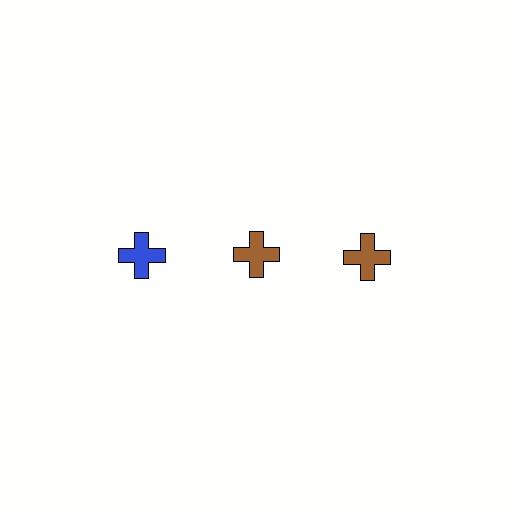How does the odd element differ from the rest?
It has a different color: blue instead of brown.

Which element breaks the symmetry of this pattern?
The blue cross in the top row, leftmost column breaks the symmetry. All other shapes are brown crosses.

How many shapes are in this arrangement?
There are 3 shapes arranged in a grid pattern.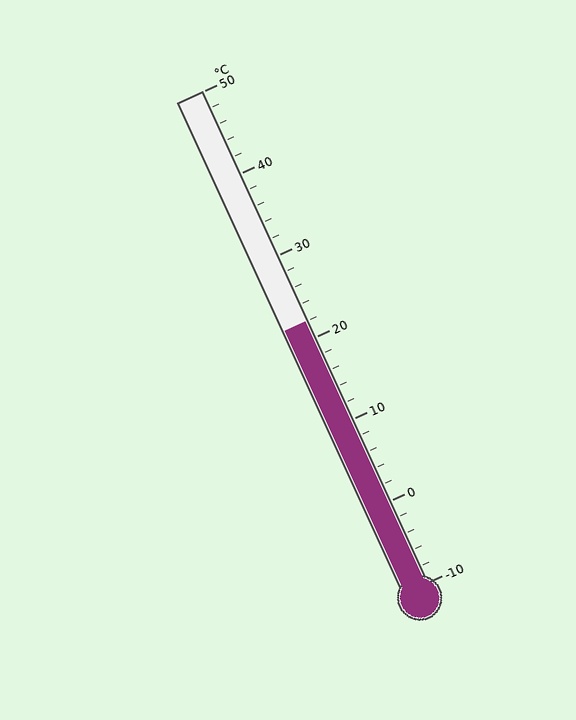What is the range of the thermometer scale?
The thermometer scale ranges from -10°C to 50°C.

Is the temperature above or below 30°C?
The temperature is below 30°C.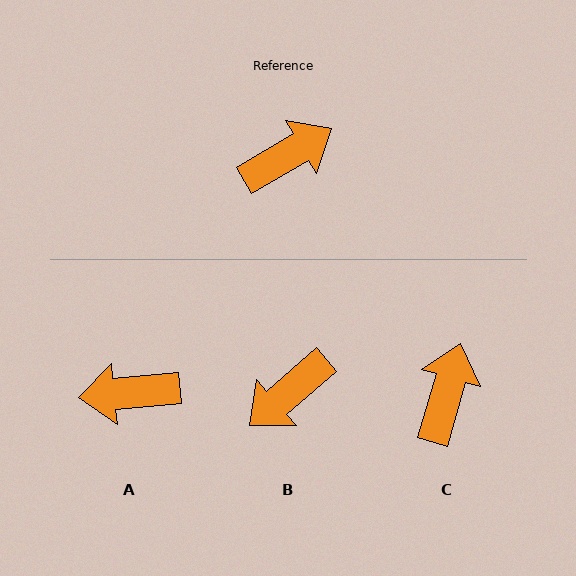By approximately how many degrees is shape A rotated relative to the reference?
Approximately 155 degrees counter-clockwise.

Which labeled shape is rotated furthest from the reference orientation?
B, about 170 degrees away.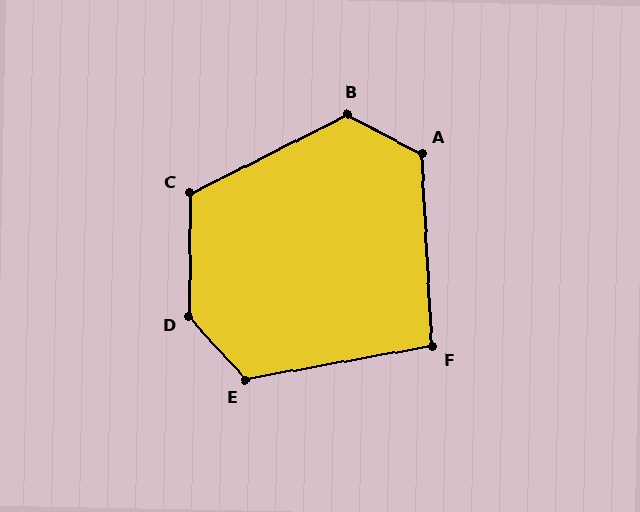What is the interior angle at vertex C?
Approximately 117 degrees (obtuse).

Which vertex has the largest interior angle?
D, at approximately 138 degrees.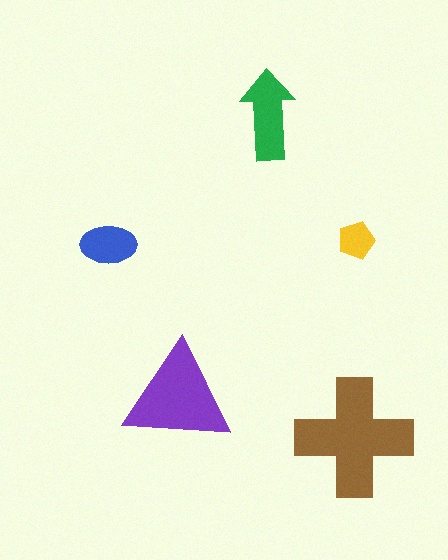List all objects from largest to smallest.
The brown cross, the purple triangle, the green arrow, the blue ellipse, the yellow pentagon.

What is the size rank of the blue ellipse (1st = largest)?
4th.